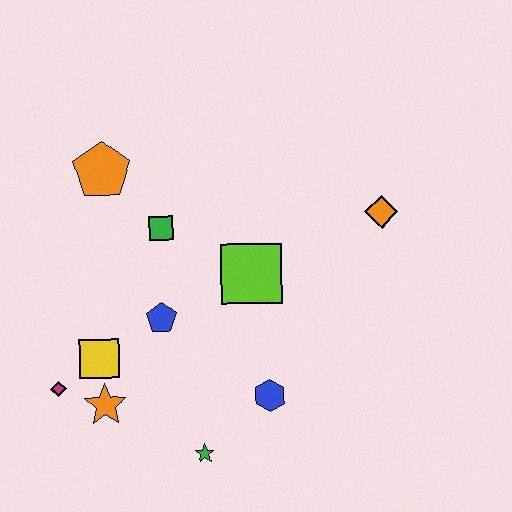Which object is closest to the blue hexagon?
The green star is closest to the blue hexagon.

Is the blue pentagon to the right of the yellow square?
Yes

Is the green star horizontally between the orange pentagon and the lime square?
Yes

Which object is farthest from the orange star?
The orange diamond is farthest from the orange star.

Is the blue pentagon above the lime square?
No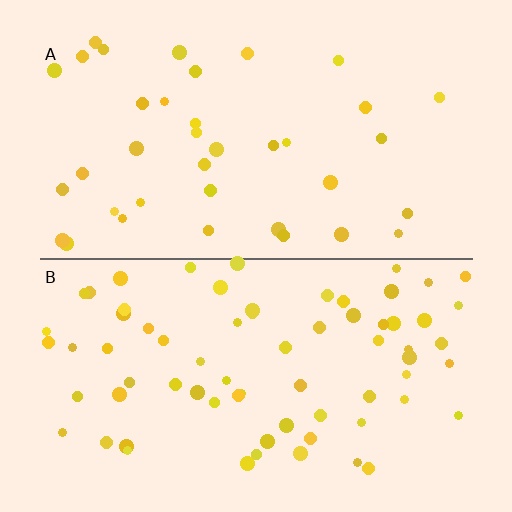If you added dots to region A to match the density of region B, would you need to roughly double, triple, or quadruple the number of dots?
Approximately double.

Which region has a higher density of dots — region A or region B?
B (the bottom).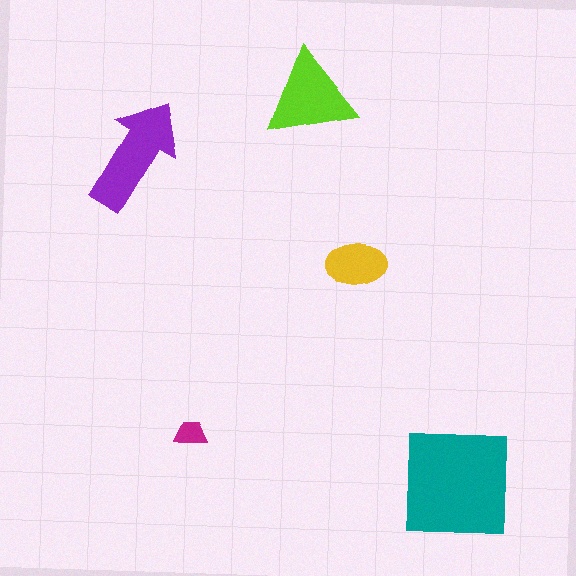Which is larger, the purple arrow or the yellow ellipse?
The purple arrow.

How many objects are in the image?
There are 5 objects in the image.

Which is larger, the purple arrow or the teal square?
The teal square.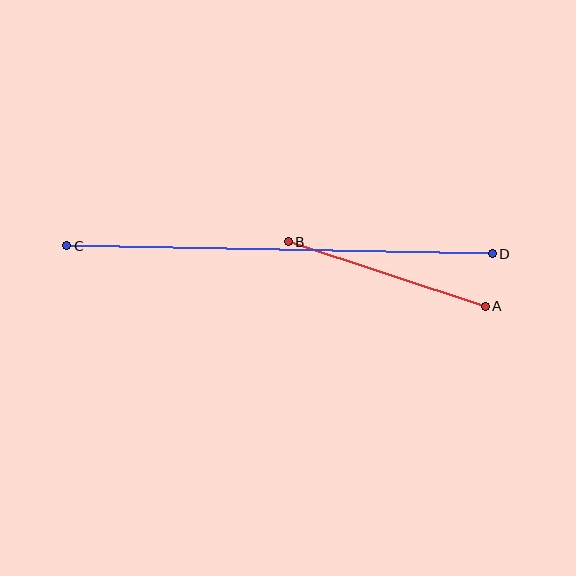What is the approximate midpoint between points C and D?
The midpoint is at approximately (280, 250) pixels.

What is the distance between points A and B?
The distance is approximately 208 pixels.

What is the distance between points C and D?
The distance is approximately 425 pixels.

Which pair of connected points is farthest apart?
Points C and D are farthest apart.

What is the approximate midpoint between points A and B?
The midpoint is at approximately (387, 274) pixels.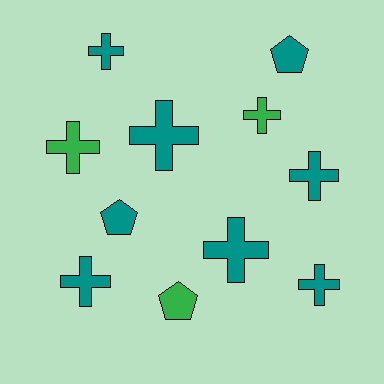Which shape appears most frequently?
Cross, with 8 objects.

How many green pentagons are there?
There is 1 green pentagon.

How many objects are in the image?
There are 11 objects.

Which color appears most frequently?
Teal, with 8 objects.